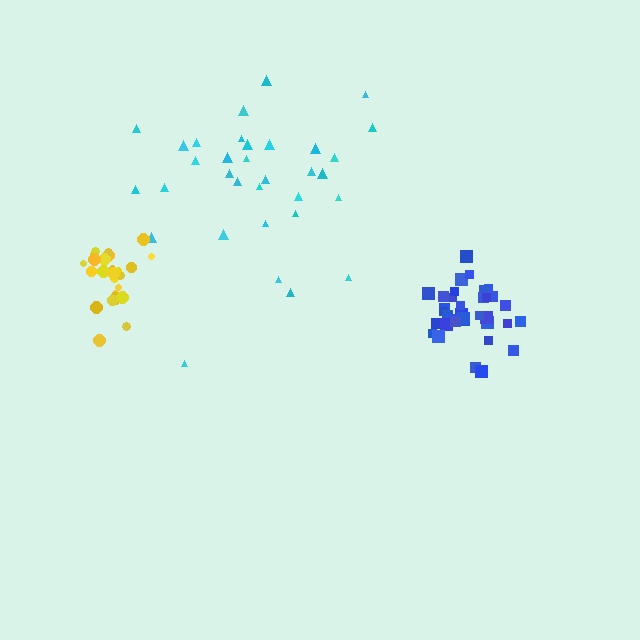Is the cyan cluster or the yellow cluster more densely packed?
Yellow.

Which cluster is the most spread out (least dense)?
Cyan.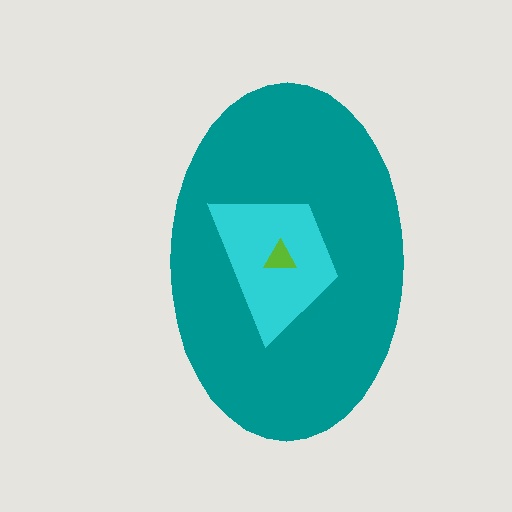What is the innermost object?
The lime triangle.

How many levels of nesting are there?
3.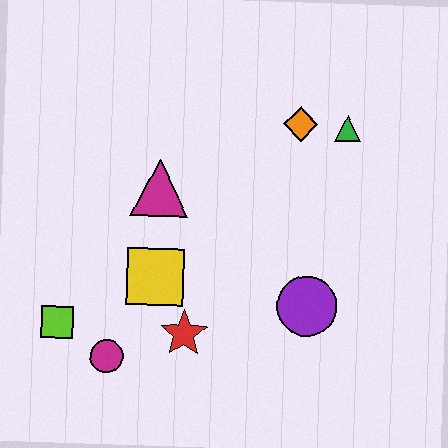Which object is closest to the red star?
The yellow square is closest to the red star.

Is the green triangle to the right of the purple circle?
Yes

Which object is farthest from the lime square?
The green triangle is farthest from the lime square.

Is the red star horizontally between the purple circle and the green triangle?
No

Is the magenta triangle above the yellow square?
Yes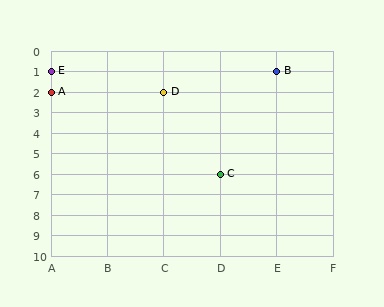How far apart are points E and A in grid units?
Points E and A are 1 row apart.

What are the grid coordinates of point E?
Point E is at grid coordinates (A, 1).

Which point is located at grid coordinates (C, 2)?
Point D is at (C, 2).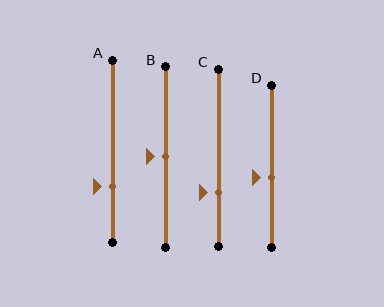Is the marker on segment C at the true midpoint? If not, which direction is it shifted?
No, the marker on segment C is shifted downward by about 20% of the segment length.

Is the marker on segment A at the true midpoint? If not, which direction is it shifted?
No, the marker on segment A is shifted downward by about 19% of the segment length.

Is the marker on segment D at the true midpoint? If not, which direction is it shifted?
No, the marker on segment D is shifted downward by about 7% of the segment length.